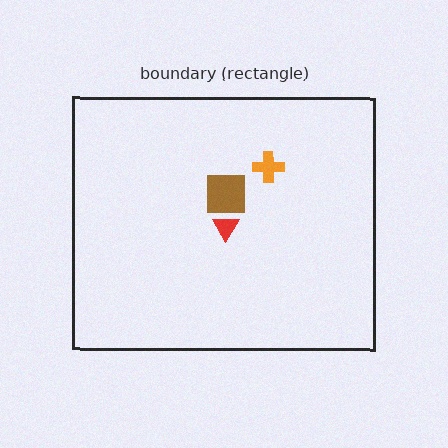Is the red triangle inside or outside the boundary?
Inside.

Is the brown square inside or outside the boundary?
Inside.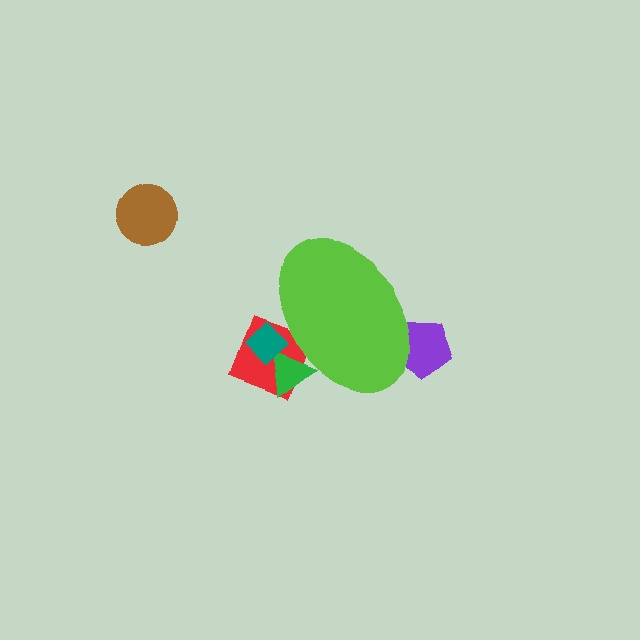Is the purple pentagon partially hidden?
Yes, the purple pentagon is partially hidden behind the lime ellipse.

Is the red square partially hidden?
Yes, the red square is partially hidden behind the lime ellipse.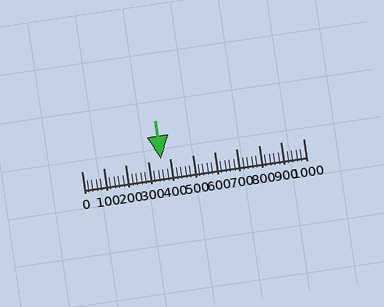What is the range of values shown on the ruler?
The ruler shows values from 0 to 1000.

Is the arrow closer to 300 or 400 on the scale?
The arrow is closer to 400.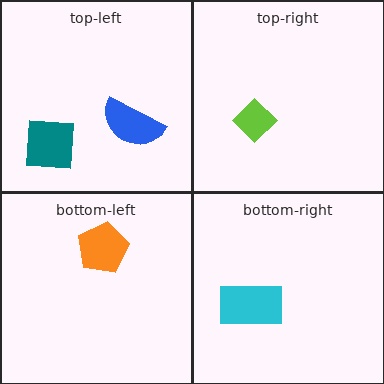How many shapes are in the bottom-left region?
1.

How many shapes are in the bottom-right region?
1.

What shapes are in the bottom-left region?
The orange pentagon.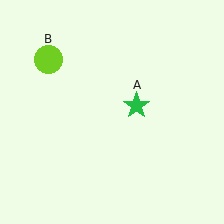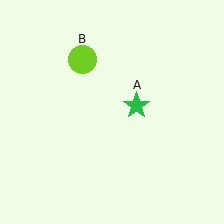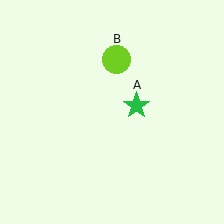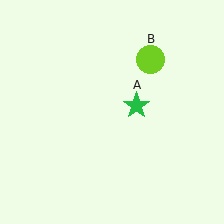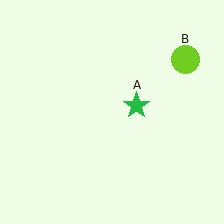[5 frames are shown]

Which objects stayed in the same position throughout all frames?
Green star (object A) remained stationary.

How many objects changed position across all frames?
1 object changed position: lime circle (object B).